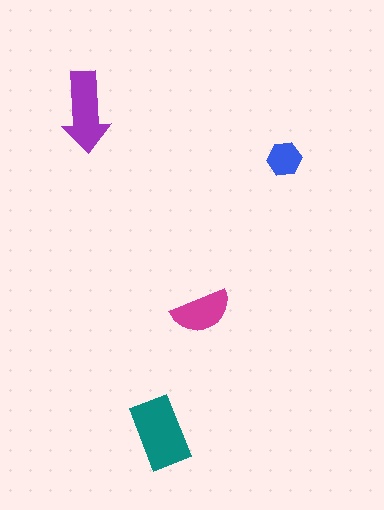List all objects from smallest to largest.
The blue hexagon, the magenta semicircle, the purple arrow, the teal rectangle.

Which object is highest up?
The purple arrow is topmost.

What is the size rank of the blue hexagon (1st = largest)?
4th.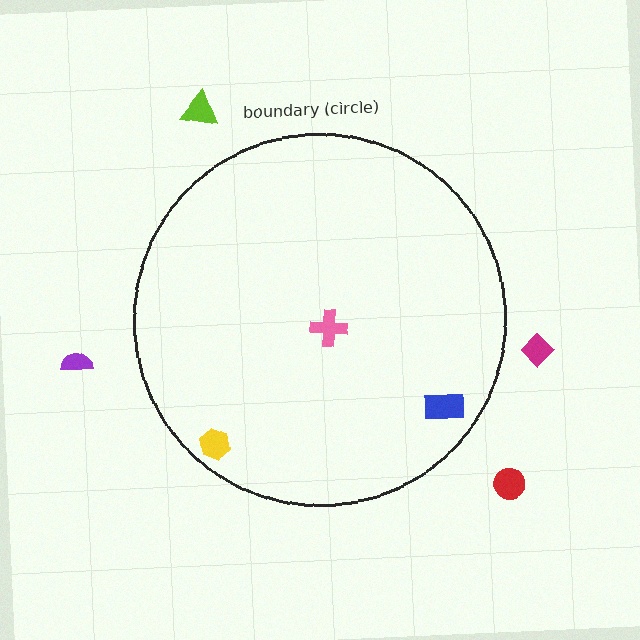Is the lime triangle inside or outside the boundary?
Outside.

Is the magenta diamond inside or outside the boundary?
Outside.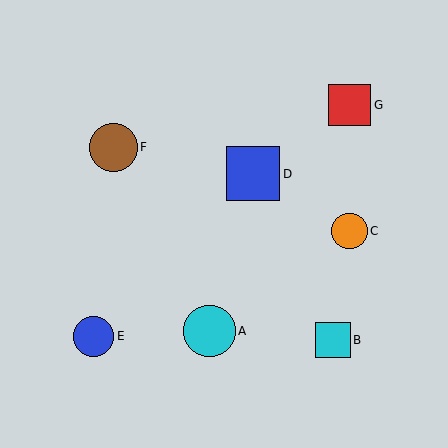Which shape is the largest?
The blue square (labeled D) is the largest.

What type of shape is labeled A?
Shape A is a cyan circle.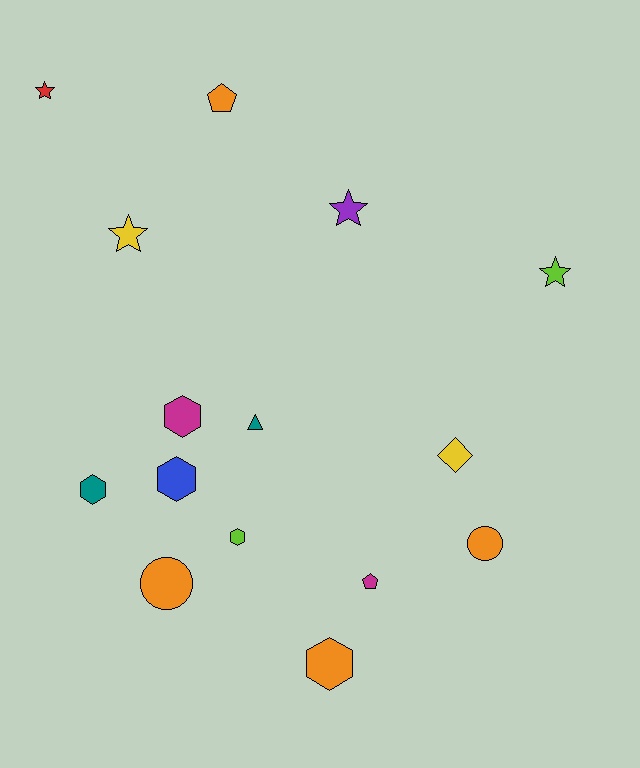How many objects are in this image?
There are 15 objects.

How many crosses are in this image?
There are no crosses.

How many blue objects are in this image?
There is 1 blue object.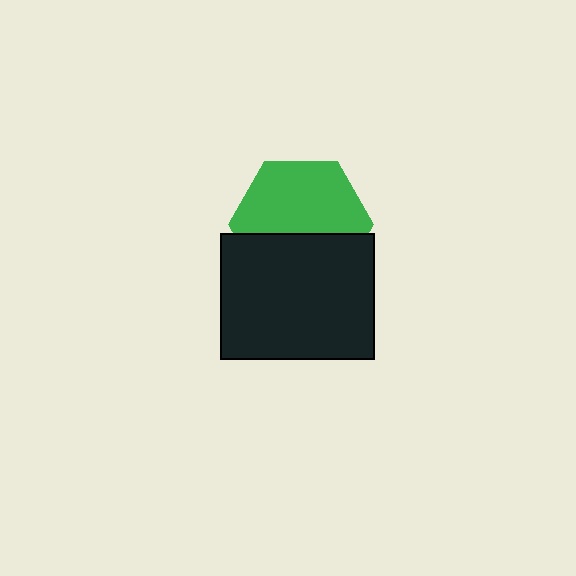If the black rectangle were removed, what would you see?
You would see the complete green hexagon.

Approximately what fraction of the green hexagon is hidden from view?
Roughly 41% of the green hexagon is hidden behind the black rectangle.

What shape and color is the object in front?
The object in front is a black rectangle.